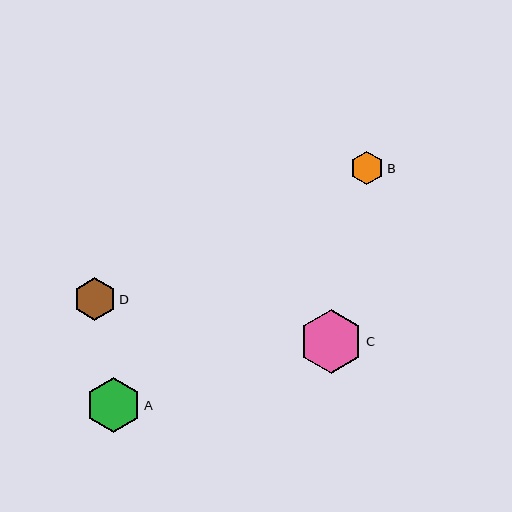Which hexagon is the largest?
Hexagon C is the largest with a size of approximately 64 pixels.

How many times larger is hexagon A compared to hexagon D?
Hexagon A is approximately 1.3 times the size of hexagon D.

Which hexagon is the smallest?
Hexagon B is the smallest with a size of approximately 33 pixels.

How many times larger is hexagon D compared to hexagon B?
Hexagon D is approximately 1.3 times the size of hexagon B.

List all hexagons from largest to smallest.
From largest to smallest: C, A, D, B.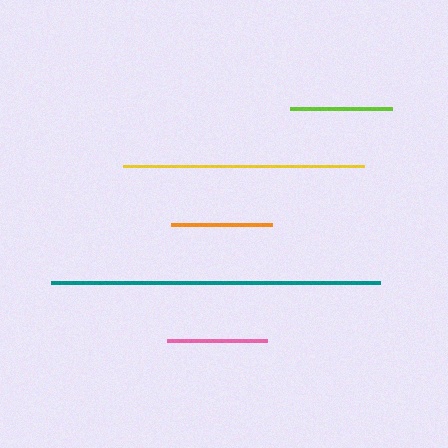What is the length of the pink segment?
The pink segment is approximately 100 pixels long.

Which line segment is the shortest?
The pink line is the shortest at approximately 100 pixels.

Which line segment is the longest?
The teal line is the longest at approximately 329 pixels.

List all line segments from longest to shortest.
From longest to shortest: teal, yellow, lime, orange, pink.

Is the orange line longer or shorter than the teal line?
The teal line is longer than the orange line.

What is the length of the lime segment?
The lime segment is approximately 102 pixels long.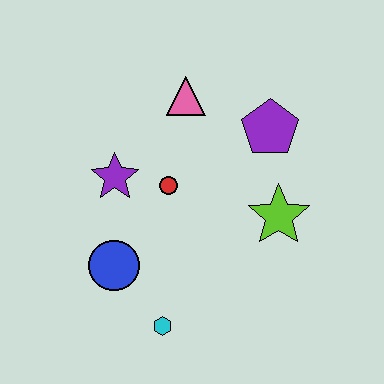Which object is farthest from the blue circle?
The purple pentagon is farthest from the blue circle.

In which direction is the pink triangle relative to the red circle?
The pink triangle is above the red circle.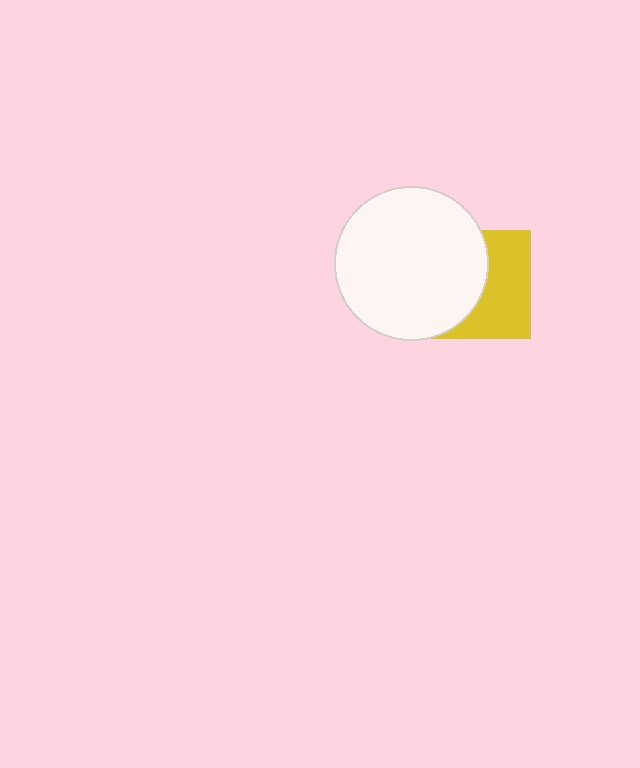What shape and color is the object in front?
The object in front is a white circle.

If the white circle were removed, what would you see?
You would see the complete yellow square.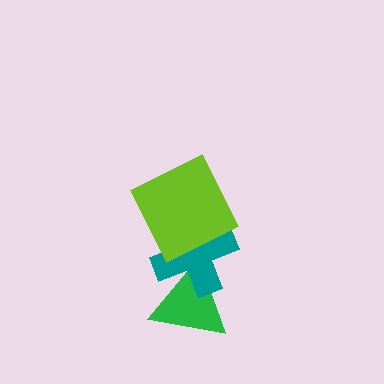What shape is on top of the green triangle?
The teal cross is on top of the green triangle.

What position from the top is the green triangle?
The green triangle is 3rd from the top.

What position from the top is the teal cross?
The teal cross is 2nd from the top.